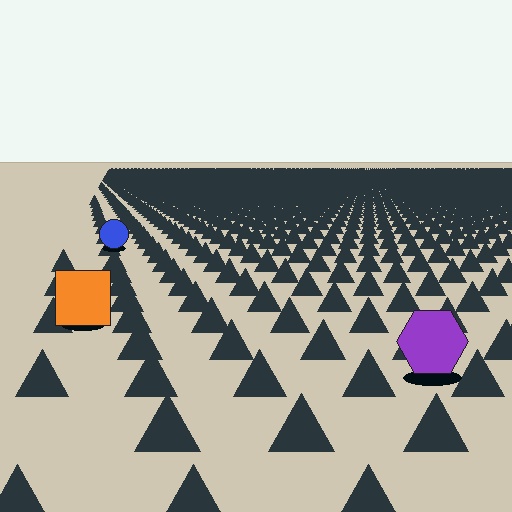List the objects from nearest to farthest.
From nearest to farthest: the purple hexagon, the orange square, the blue circle.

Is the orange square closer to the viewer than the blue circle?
Yes. The orange square is closer — you can tell from the texture gradient: the ground texture is coarser near it.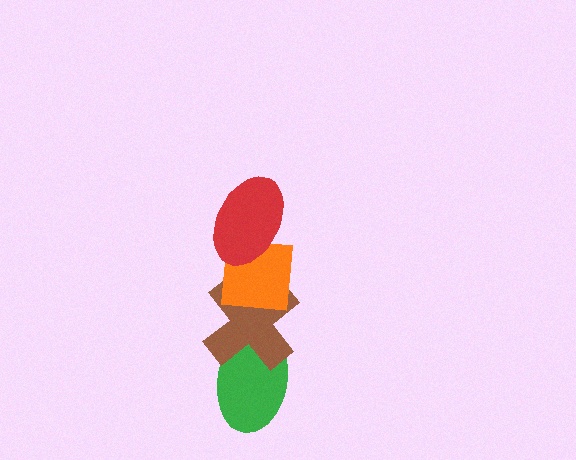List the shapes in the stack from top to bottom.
From top to bottom: the red ellipse, the orange square, the brown cross, the green ellipse.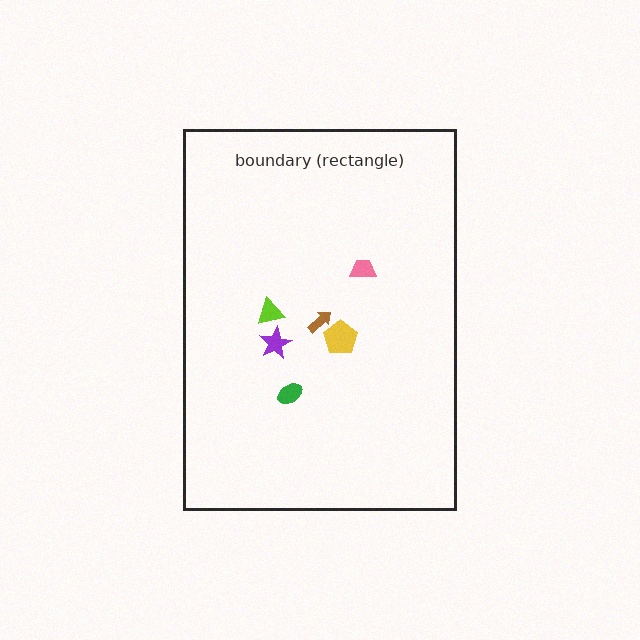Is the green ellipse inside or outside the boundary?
Inside.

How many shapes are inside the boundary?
6 inside, 0 outside.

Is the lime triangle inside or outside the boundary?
Inside.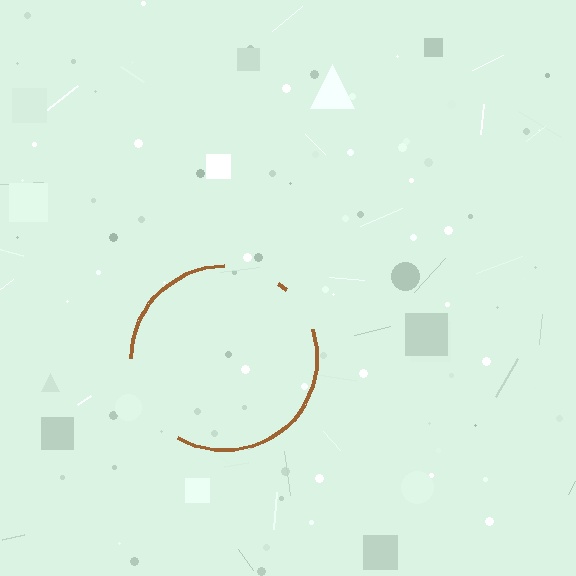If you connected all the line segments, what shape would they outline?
They would outline a circle.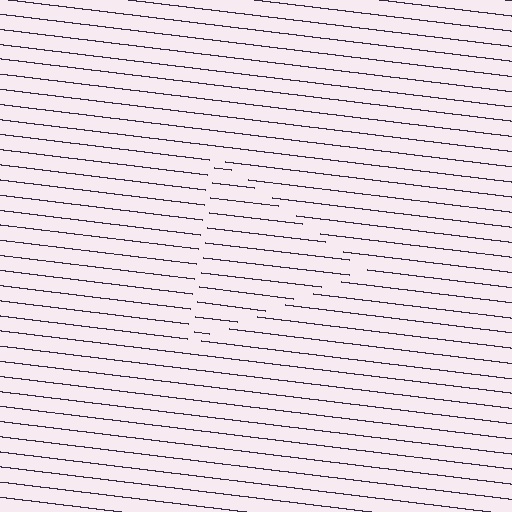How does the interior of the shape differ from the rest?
The interior of the shape contains the same grating, shifted by half a period — the contour is defined by the phase discontinuity where line-ends from the inner and outer gratings abut.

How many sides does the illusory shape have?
3 sides — the line-ends trace a triangle.